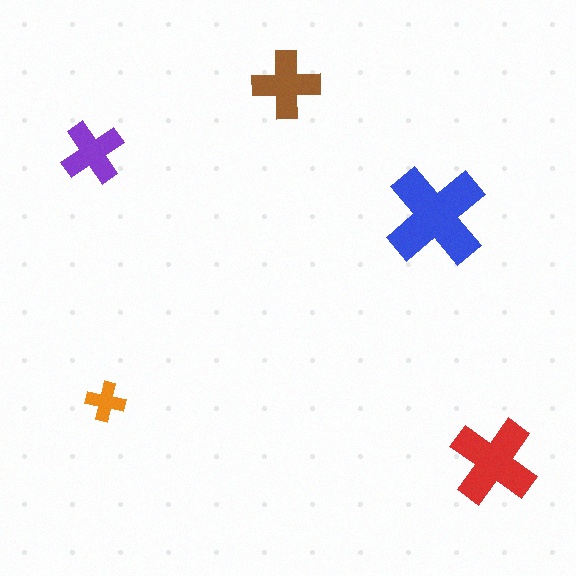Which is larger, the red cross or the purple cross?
The red one.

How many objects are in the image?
There are 5 objects in the image.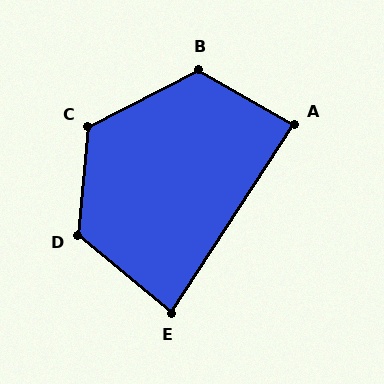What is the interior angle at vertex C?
Approximately 123 degrees (obtuse).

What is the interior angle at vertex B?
Approximately 123 degrees (obtuse).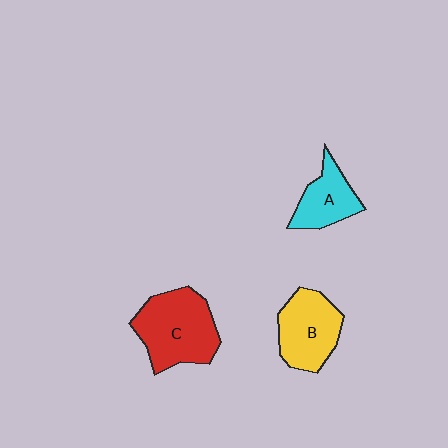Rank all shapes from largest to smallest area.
From largest to smallest: C (red), B (yellow), A (cyan).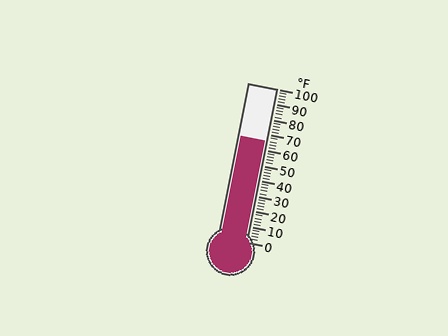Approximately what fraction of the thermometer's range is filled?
The thermometer is filled to approximately 65% of its range.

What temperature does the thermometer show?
The thermometer shows approximately 66°F.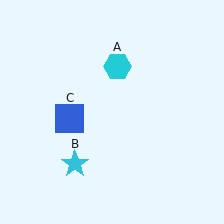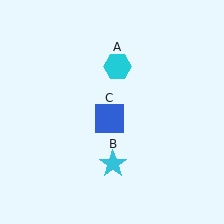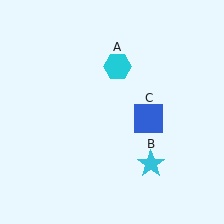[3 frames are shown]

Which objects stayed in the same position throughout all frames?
Cyan hexagon (object A) remained stationary.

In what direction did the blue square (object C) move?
The blue square (object C) moved right.